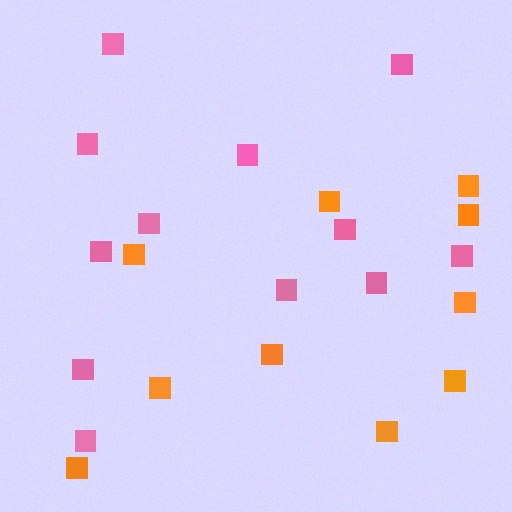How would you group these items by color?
There are 2 groups: one group of pink squares (12) and one group of orange squares (10).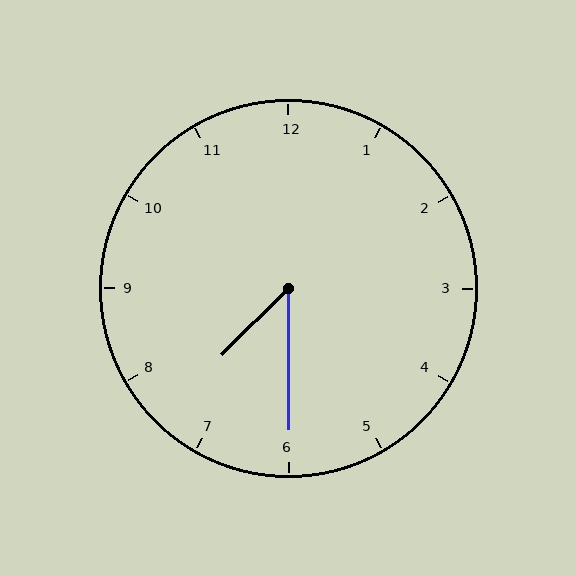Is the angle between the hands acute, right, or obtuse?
It is acute.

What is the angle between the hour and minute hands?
Approximately 45 degrees.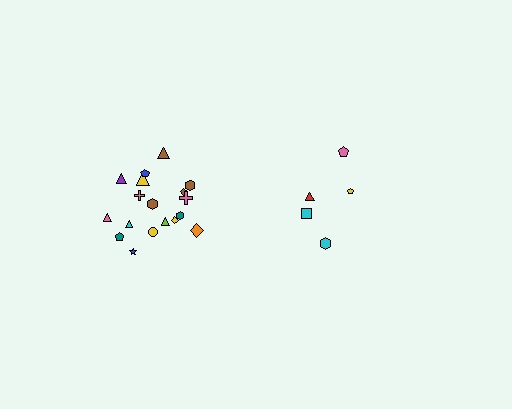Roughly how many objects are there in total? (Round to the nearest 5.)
Roughly 25 objects in total.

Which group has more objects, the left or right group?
The left group.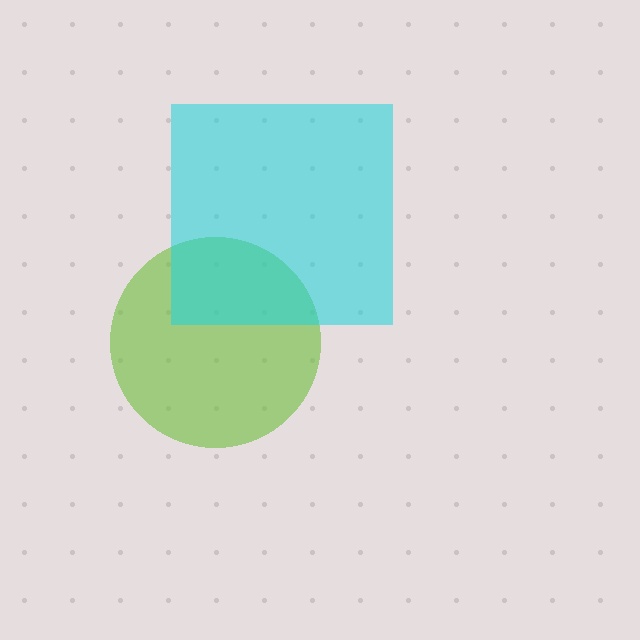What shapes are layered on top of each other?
The layered shapes are: a lime circle, a cyan square.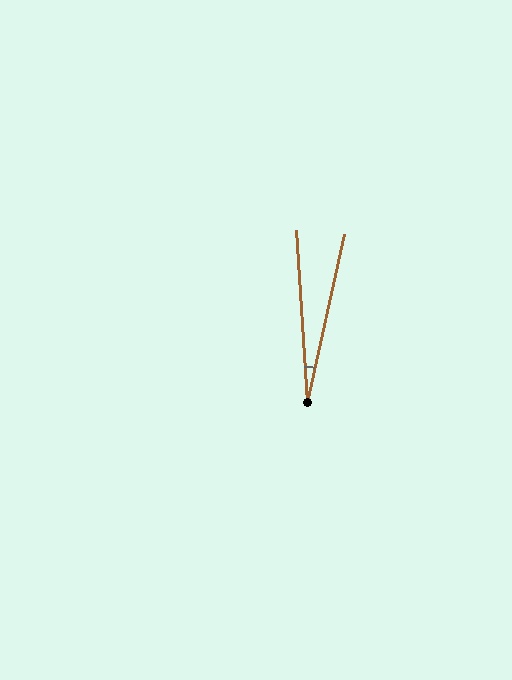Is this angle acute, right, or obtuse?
It is acute.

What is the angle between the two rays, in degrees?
Approximately 16 degrees.